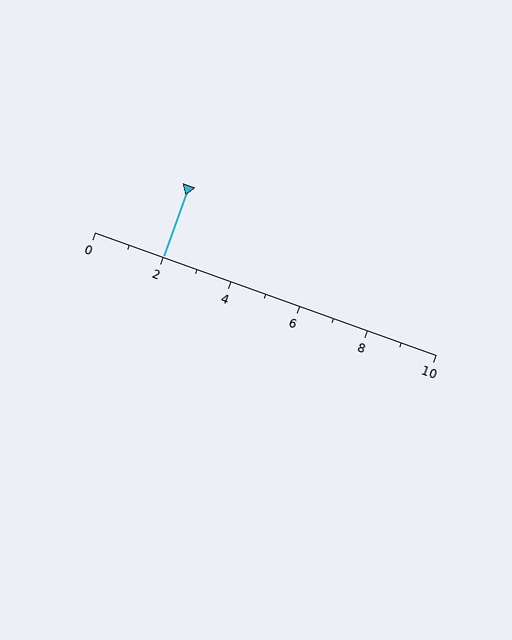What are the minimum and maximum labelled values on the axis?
The axis runs from 0 to 10.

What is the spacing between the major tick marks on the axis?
The major ticks are spaced 2 apart.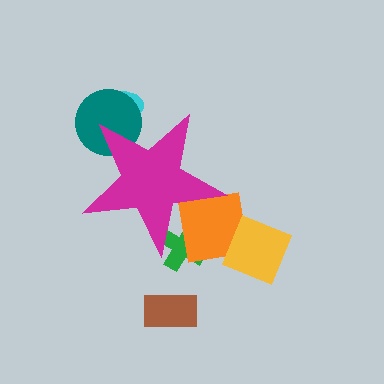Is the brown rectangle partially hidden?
No, the brown rectangle is fully visible.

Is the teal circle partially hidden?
Yes, the teal circle is partially hidden behind the magenta star.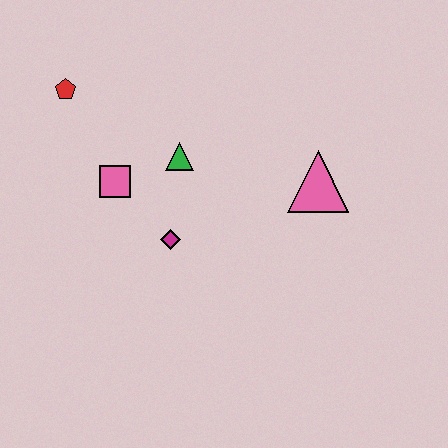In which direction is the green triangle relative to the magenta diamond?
The green triangle is above the magenta diamond.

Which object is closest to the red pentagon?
The pink square is closest to the red pentagon.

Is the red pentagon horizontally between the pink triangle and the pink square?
No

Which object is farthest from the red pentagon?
The pink triangle is farthest from the red pentagon.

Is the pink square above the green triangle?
No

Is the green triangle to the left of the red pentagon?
No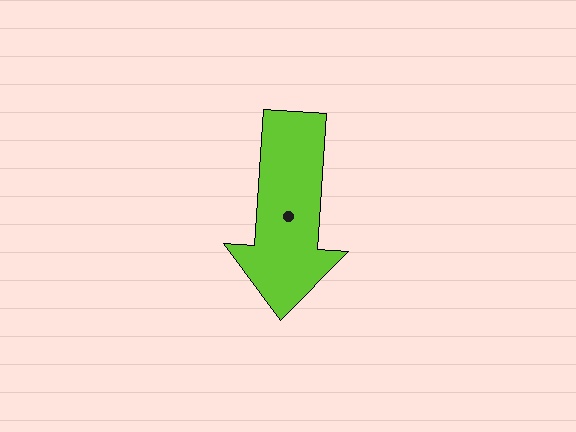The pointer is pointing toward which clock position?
Roughly 6 o'clock.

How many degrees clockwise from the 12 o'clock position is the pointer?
Approximately 184 degrees.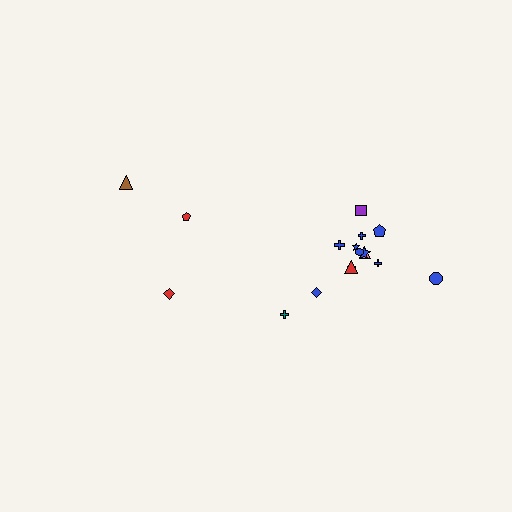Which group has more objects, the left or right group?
The right group.